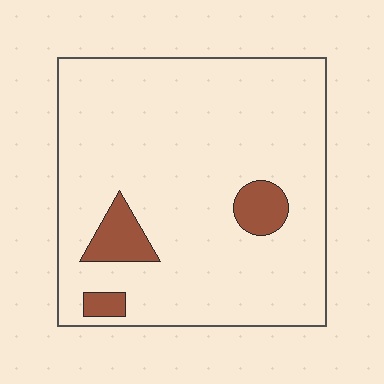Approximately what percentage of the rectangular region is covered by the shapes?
Approximately 10%.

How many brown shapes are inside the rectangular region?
3.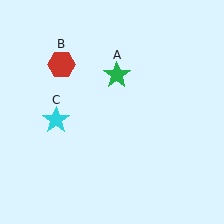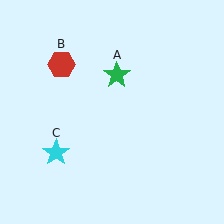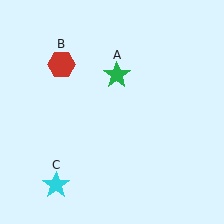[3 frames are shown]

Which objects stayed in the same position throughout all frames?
Green star (object A) and red hexagon (object B) remained stationary.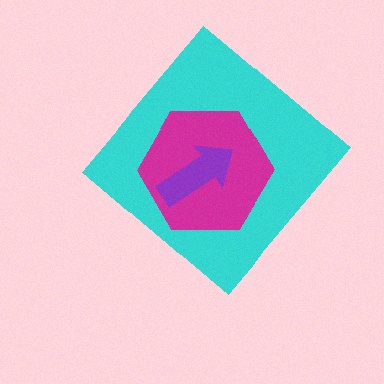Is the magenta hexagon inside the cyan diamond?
Yes.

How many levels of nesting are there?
3.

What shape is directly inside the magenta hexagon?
The purple arrow.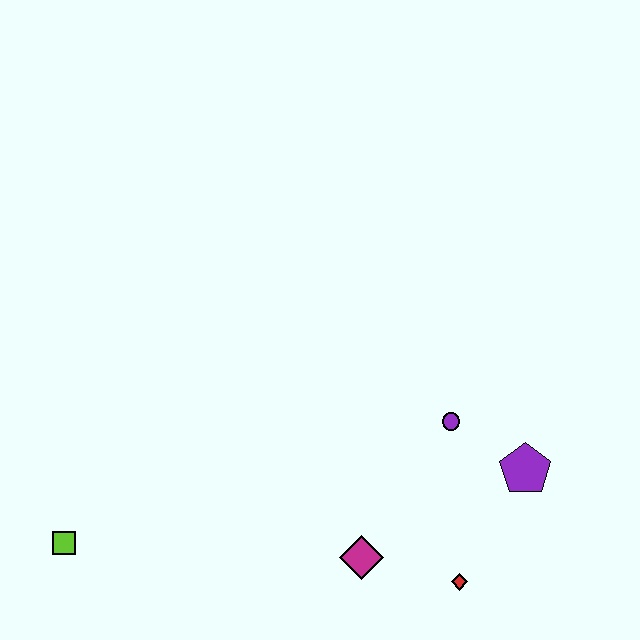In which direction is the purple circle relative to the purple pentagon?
The purple circle is to the left of the purple pentagon.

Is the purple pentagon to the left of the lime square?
No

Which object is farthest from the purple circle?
The lime square is farthest from the purple circle.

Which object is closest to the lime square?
The magenta diamond is closest to the lime square.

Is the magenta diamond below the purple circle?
Yes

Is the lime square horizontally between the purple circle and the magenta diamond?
No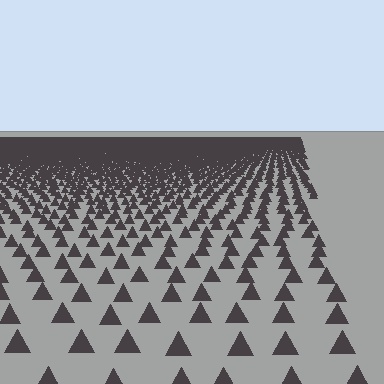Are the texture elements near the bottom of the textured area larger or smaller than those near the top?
Larger. Near the bottom, elements are closer to the viewer and appear at a bigger on-screen size.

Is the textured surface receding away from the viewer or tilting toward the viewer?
The surface is receding away from the viewer. Texture elements get smaller and denser toward the top.